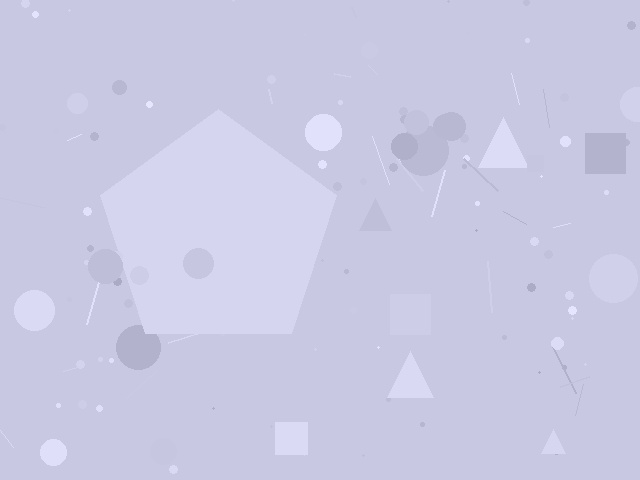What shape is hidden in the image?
A pentagon is hidden in the image.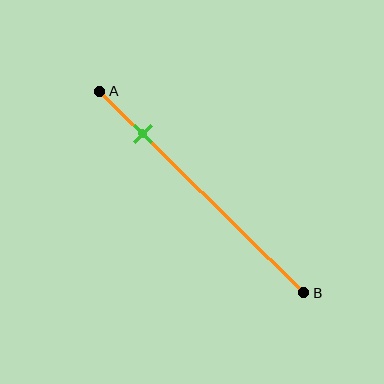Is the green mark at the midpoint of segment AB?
No, the mark is at about 20% from A, not at the 50% midpoint.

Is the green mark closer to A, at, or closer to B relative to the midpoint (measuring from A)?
The green mark is closer to point A than the midpoint of segment AB.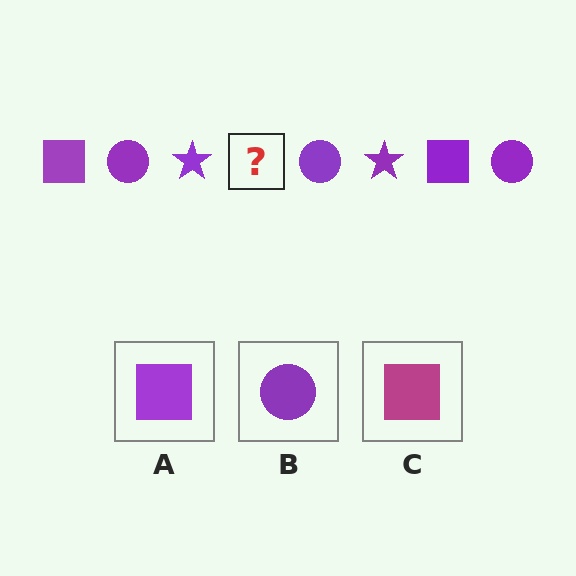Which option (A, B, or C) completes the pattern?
A.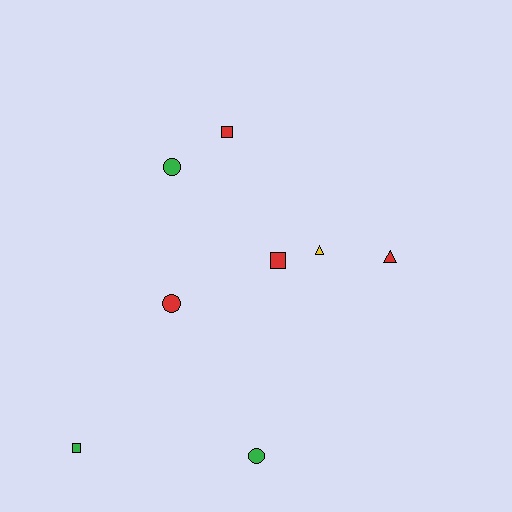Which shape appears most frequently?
Square, with 3 objects.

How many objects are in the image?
There are 8 objects.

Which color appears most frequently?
Red, with 4 objects.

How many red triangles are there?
There is 1 red triangle.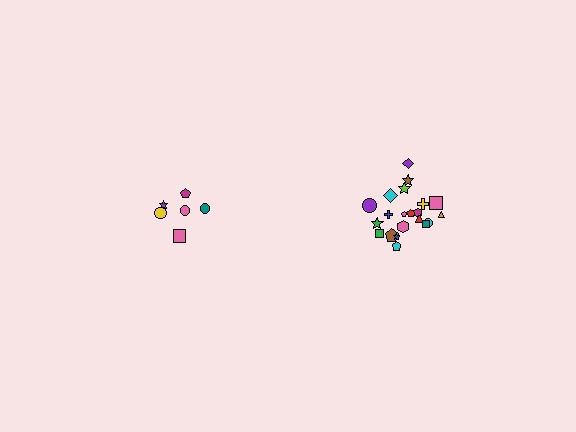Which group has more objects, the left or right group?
The right group.